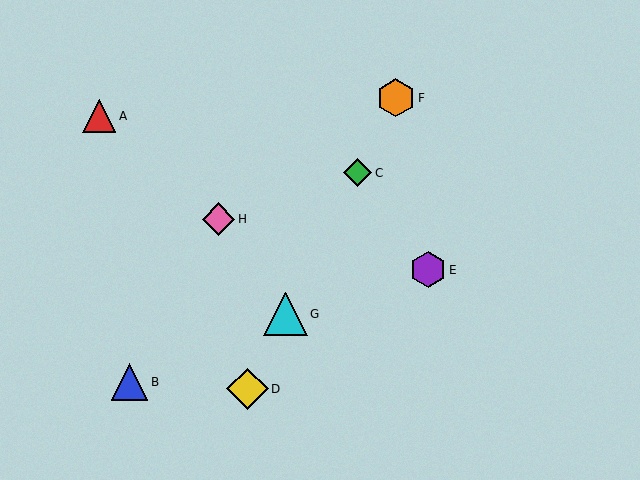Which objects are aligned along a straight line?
Objects C, D, F, G are aligned along a straight line.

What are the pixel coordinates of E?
Object E is at (428, 270).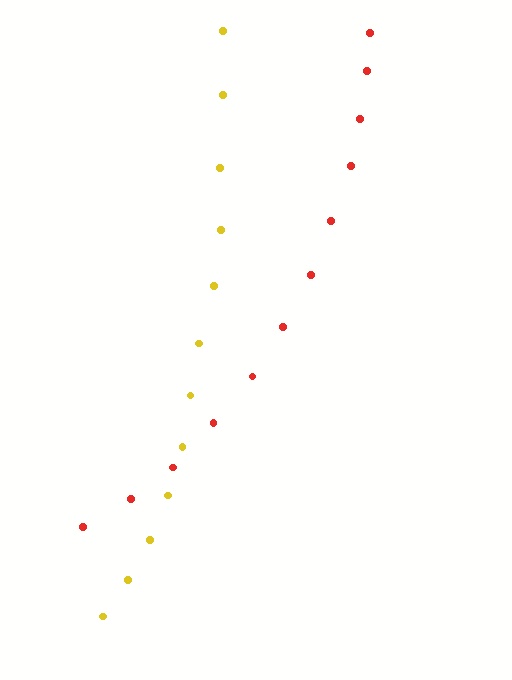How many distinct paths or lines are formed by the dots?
There are 2 distinct paths.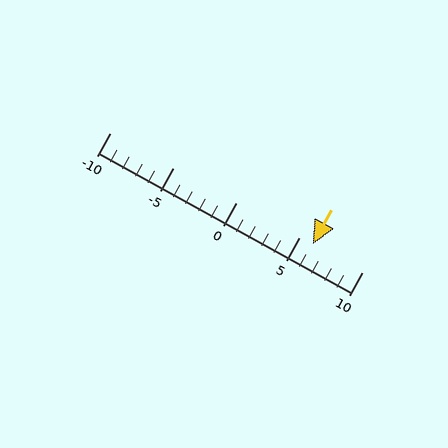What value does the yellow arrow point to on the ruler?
The yellow arrow points to approximately 6.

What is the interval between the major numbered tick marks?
The major tick marks are spaced 5 units apart.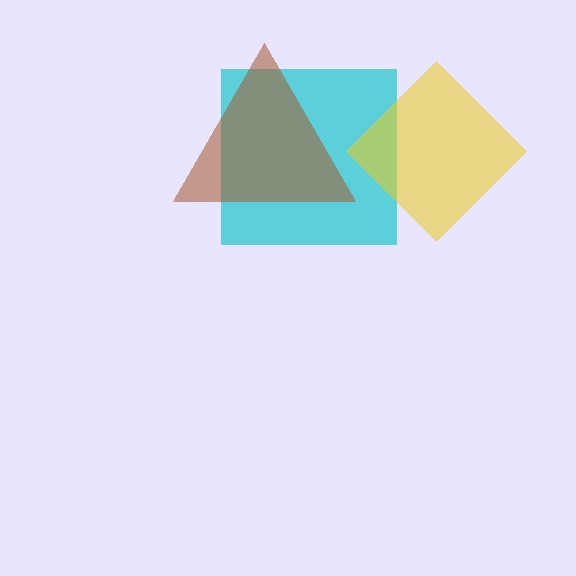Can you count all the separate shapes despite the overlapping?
Yes, there are 3 separate shapes.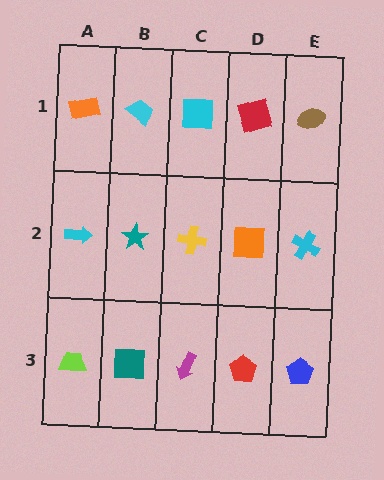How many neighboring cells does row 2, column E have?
3.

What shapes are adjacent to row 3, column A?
A cyan arrow (row 2, column A), a teal square (row 3, column B).